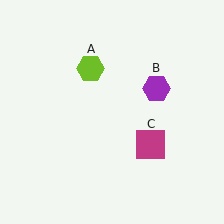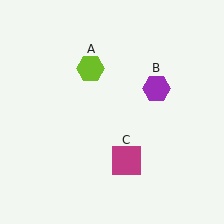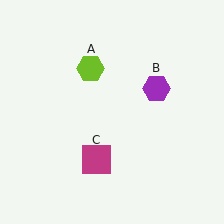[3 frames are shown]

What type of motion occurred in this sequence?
The magenta square (object C) rotated clockwise around the center of the scene.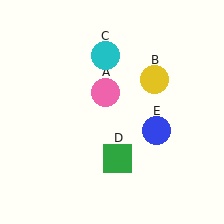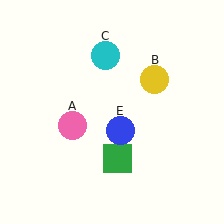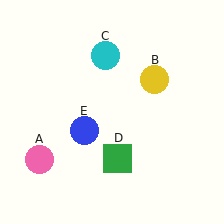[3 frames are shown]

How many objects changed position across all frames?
2 objects changed position: pink circle (object A), blue circle (object E).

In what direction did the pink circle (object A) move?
The pink circle (object A) moved down and to the left.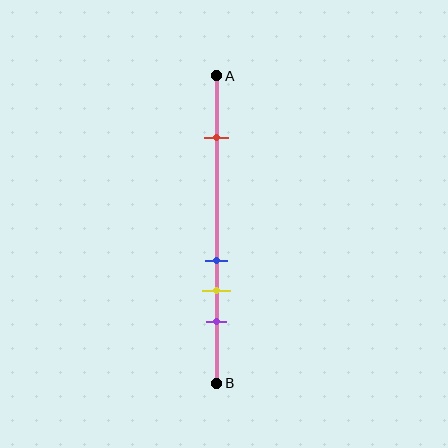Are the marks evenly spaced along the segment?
No, the marks are not evenly spaced.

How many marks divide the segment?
There are 4 marks dividing the segment.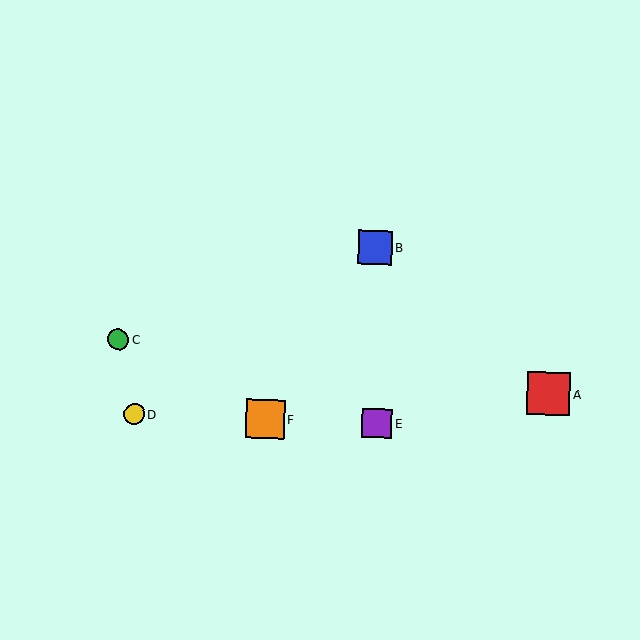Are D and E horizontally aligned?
Yes, both are at y≈414.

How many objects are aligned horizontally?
3 objects (D, E, F) are aligned horizontally.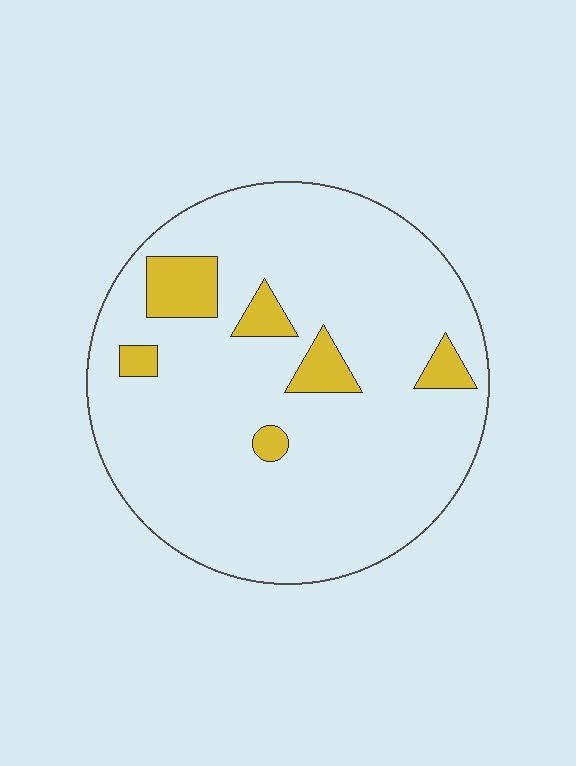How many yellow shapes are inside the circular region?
6.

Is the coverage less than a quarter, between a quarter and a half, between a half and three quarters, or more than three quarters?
Less than a quarter.